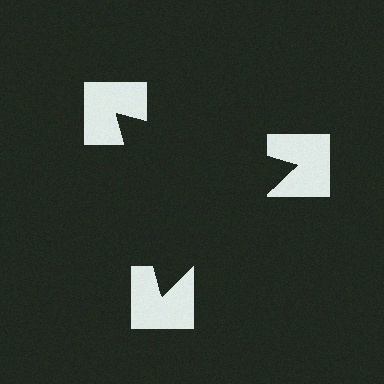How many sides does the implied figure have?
3 sides.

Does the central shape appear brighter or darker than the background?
It typically appears slightly darker than the background, even though no actual brightness change is drawn.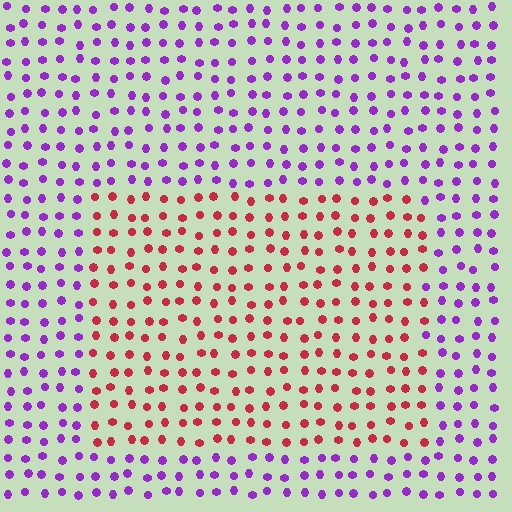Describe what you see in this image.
The image is filled with small purple elements in a uniform arrangement. A rectangle-shaped region is visible where the elements are tinted to a slightly different hue, forming a subtle color boundary.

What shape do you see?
I see a rectangle.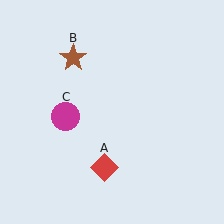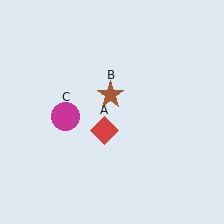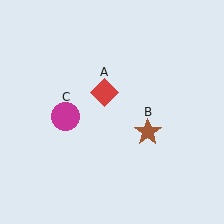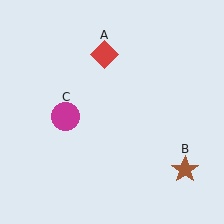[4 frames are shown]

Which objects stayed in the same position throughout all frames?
Magenta circle (object C) remained stationary.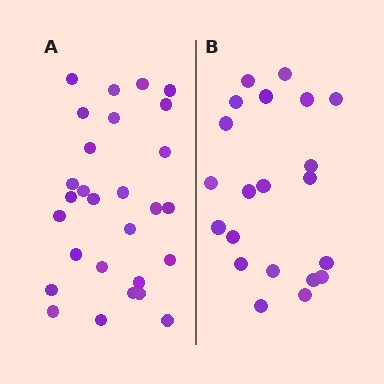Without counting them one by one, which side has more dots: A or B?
Region A (the left region) has more dots.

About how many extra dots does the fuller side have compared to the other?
Region A has roughly 8 or so more dots than region B.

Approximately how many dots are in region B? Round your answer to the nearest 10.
About 20 dots. (The exact count is 21, which rounds to 20.)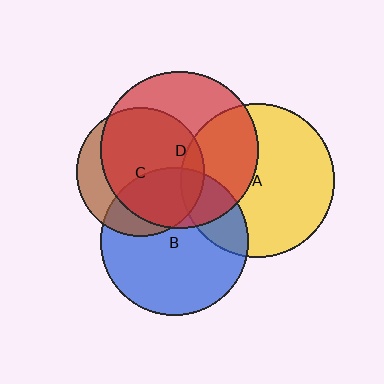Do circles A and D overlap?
Yes.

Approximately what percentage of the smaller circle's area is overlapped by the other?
Approximately 35%.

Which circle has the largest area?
Circle D (red).